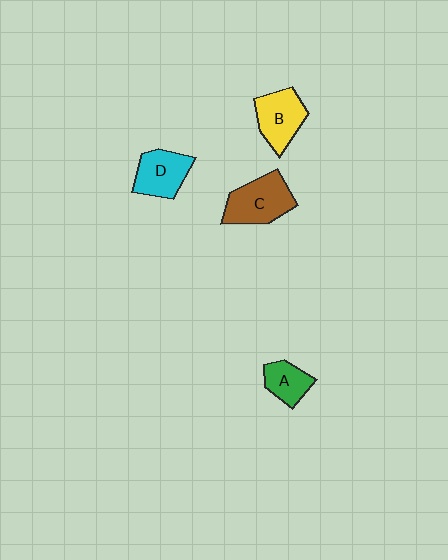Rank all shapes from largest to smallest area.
From largest to smallest: C (brown), B (yellow), D (cyan), A (green).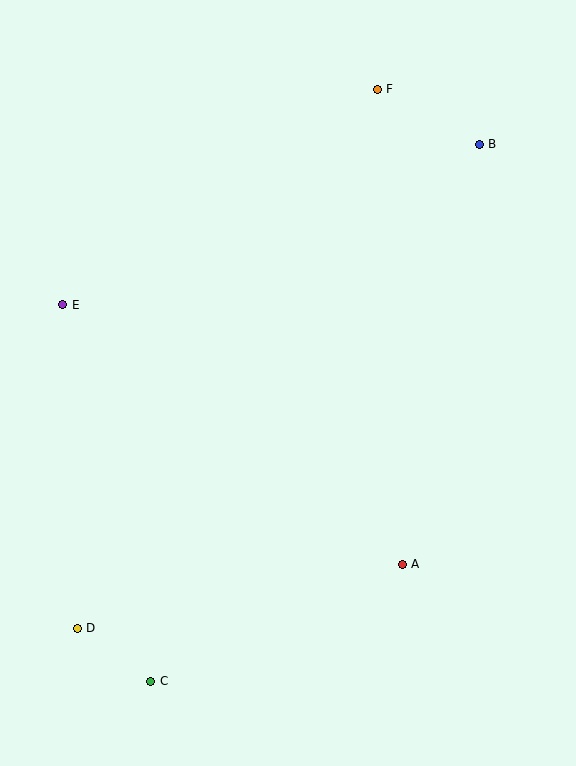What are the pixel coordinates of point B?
Point B is at (479, 144).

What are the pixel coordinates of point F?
Point F is at (377, 89).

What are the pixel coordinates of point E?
Point E is at (63, 305).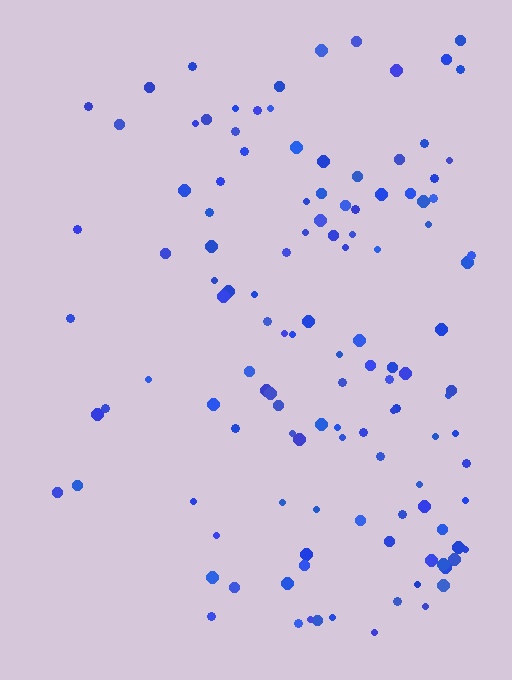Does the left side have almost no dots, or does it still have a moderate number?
Still a moderate number, just noticeably fewer than the right.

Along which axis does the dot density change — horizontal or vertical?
Horizontal.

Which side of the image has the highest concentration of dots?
The right.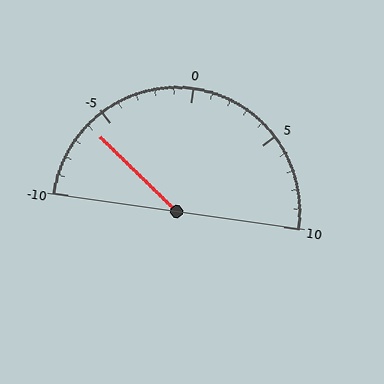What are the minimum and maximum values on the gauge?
The gauge ranges from -10 to 10.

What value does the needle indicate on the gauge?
The needle indicates approximately -6.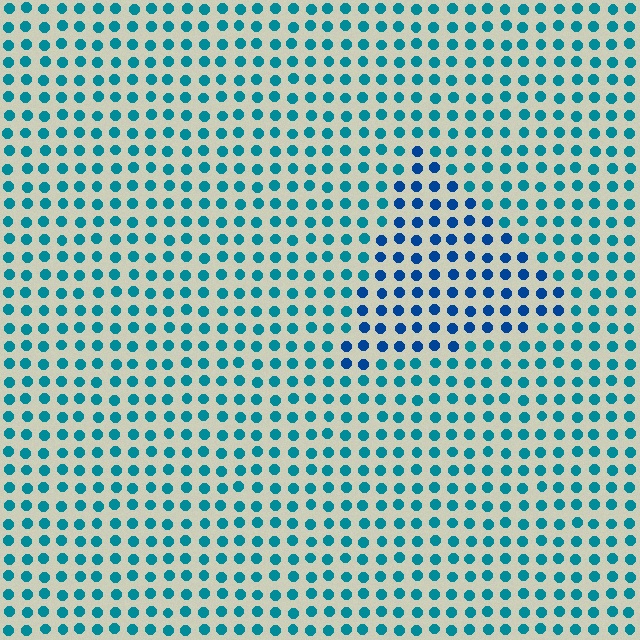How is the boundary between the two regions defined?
The boundary is defined purely by a slight shift in hue (about 29 degrees). Spacing, size, and orientation are identical on both sides.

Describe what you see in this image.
The image is filled with small teal elements in a uniform arrangement. A triangle-shaped region is visible where the elements are tinted to a slightly different hue, forming a subtle color boundary.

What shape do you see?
I see a triangle.